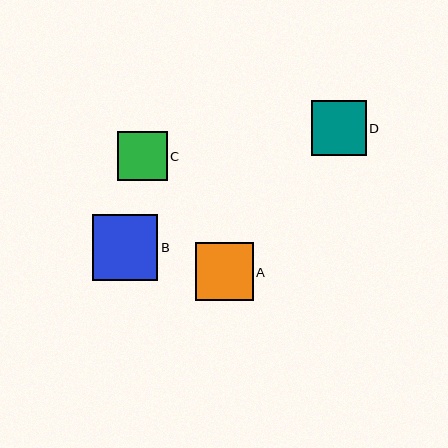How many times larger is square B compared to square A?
Square B is approximately 1.1 times the size of square A.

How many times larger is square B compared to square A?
Square B is approximately 1.1 times the size of square A.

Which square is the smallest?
Square C is the smallest with a size of approximately 50 pixels.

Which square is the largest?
Square B is the largest with a size of approximately 66 pixels.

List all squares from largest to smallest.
From largest to smallest: B, A, D, C.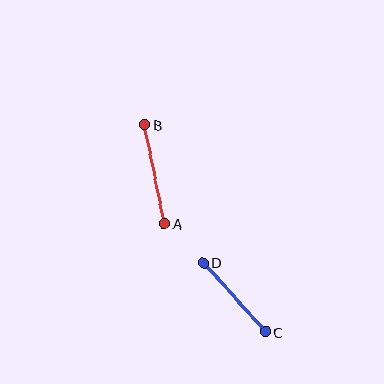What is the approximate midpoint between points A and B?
The midpoint is at approximately (155, 174) pixels.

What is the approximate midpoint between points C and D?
The midpoint is at approximately (234, 297) pixels.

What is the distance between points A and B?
The distance is approximately 100 pixels.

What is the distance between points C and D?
The distance is approximately 93 pixels.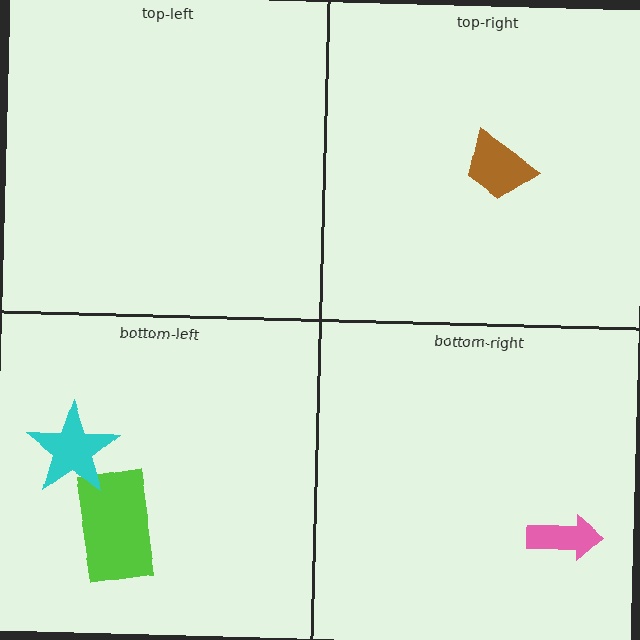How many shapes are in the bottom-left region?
2.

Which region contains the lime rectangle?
The bottom-left region.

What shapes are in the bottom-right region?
The pink arrow.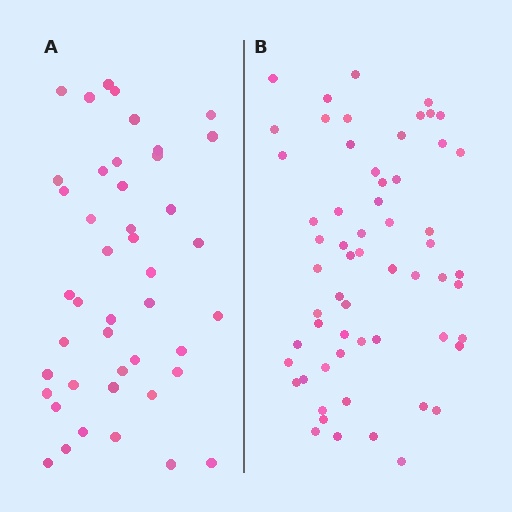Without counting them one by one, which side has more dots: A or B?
Region B (the right region) has more dots.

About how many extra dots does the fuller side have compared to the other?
Region B has approximately 15 more dots than region A.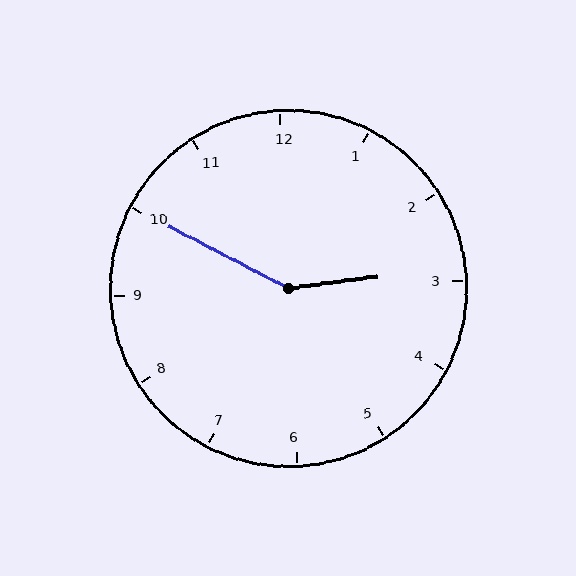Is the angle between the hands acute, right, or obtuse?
It is obtuse.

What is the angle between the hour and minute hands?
Approximately 145 degrees.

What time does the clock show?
2:50.